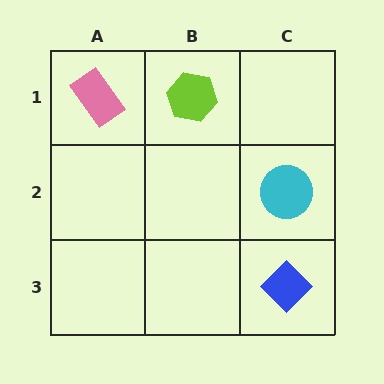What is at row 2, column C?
A cyan circle.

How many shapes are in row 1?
2 shapes.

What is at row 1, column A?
A pink rectangle.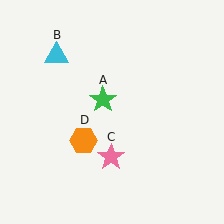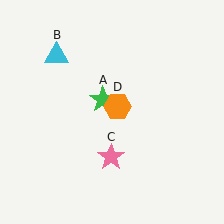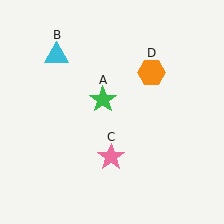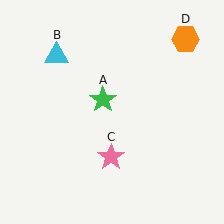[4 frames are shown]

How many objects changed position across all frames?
1 object changed position: orange hexagon (object D).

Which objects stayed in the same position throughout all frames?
Green star (object A) and cyan triangle (object B) and pink star (object C) remained stationary.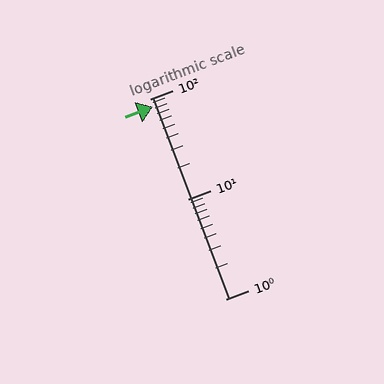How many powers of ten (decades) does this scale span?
The scale spans 2 decades, from 1 to 100.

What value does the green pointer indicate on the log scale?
The pointer indicates approximately 83.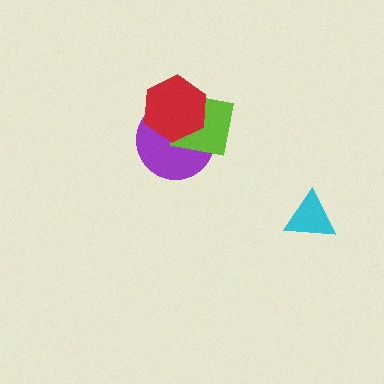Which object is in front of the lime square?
The red hexagon is in front of the lime square.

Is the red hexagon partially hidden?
No, no other shape covers it.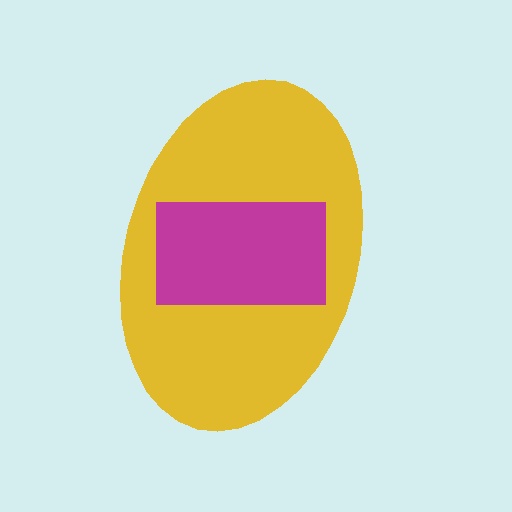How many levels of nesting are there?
2.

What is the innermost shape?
The magenta rectangle.